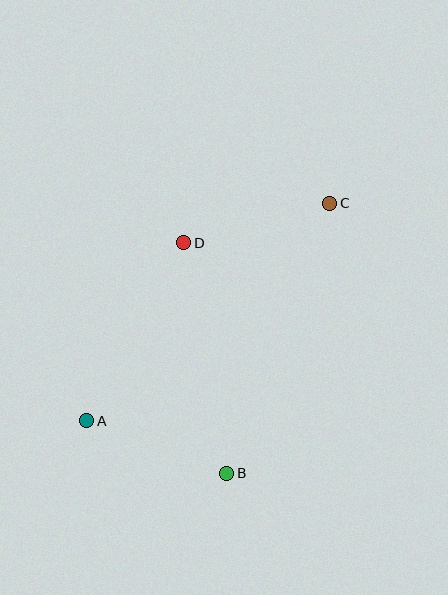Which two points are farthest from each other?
Points A and C are farthest from each other.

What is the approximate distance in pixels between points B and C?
The distance between B and C is approximately 289 pixels.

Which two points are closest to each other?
Points A and B are closest to each other.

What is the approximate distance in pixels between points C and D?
The distance between C and D is approximately 151 pixels.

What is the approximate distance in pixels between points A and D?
The distance between A and D is approximately 203 pixels.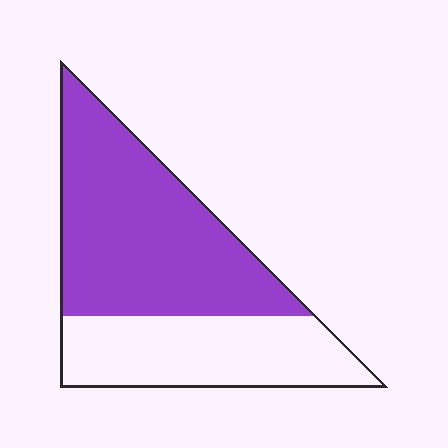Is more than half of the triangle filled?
Yes.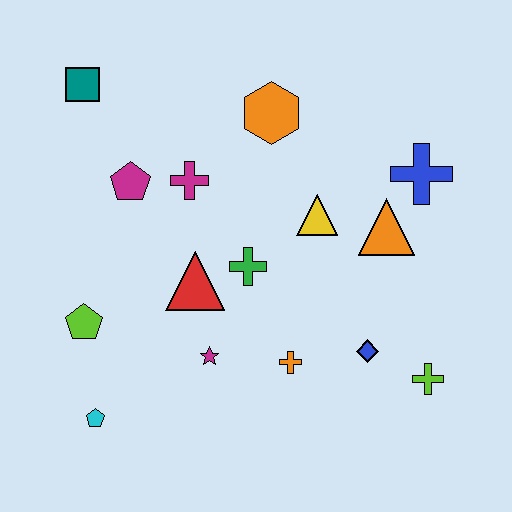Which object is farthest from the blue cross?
The cyan pentagon is farthest from the blue cross.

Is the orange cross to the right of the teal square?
Yes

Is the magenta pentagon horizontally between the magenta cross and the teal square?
Yes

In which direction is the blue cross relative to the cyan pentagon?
The blue cross is to the right of the cyan pentagon.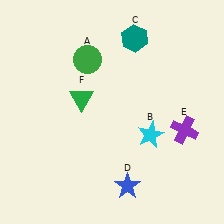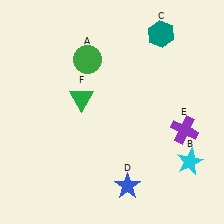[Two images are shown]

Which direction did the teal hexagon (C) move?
The teal hexagon (C) moved right.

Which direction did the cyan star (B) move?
The cyan star (B) moved right.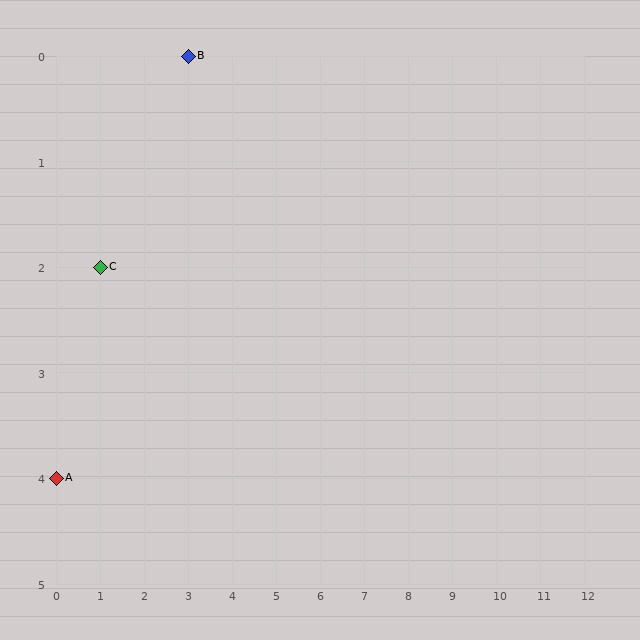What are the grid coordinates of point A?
Point A is at grid coordinates (0, 4).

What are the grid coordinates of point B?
Point B is at grid coordinates (3, 0).